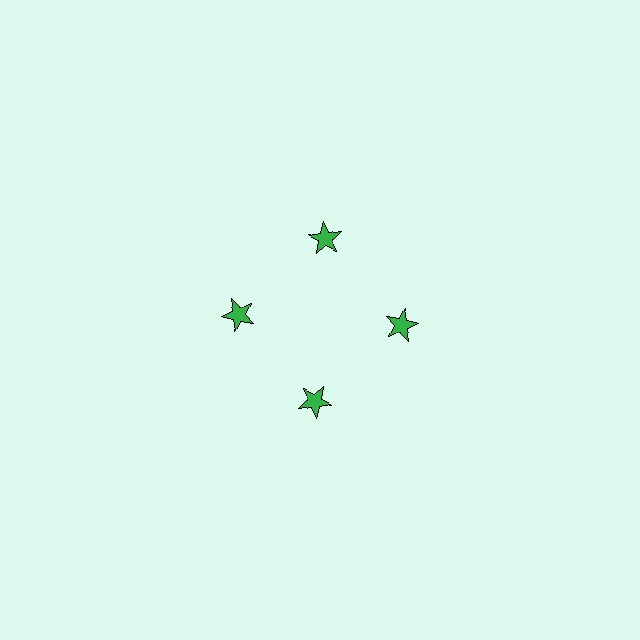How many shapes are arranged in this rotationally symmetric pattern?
There are 4 shapes, arranged in 4 groups of 1.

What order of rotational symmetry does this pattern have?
This pattern has 4-fold rotational symmetry.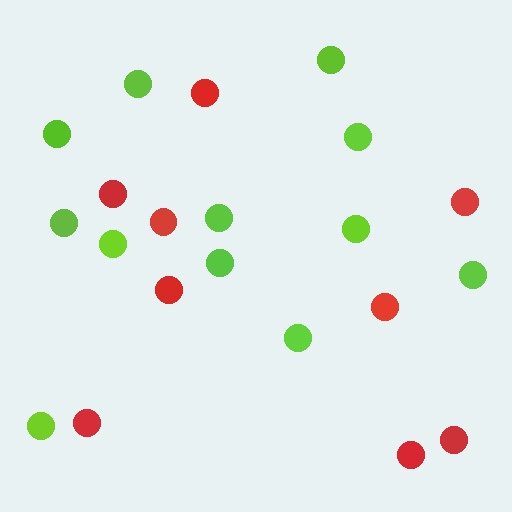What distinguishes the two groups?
There are 2 groups: one group of red circles (9) and one group of lime circles (12).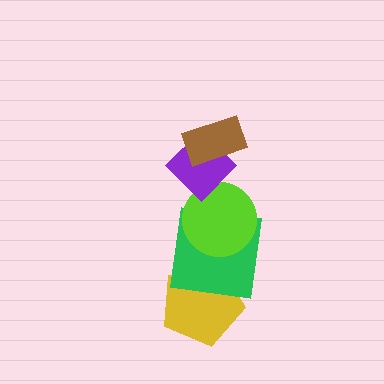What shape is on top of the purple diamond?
The brown rectangle is on top of the purple diamond.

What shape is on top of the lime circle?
The purple diamond is on top of the lime circle.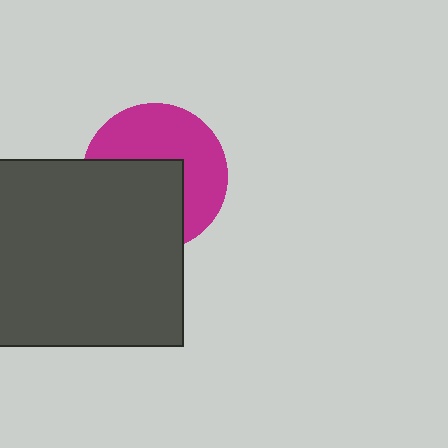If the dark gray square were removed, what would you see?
You would see the complete magenta circle.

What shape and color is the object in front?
The object in front is a dark gray square.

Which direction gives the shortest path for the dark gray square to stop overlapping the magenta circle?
Moving toward the lower-left gives the shortest separation.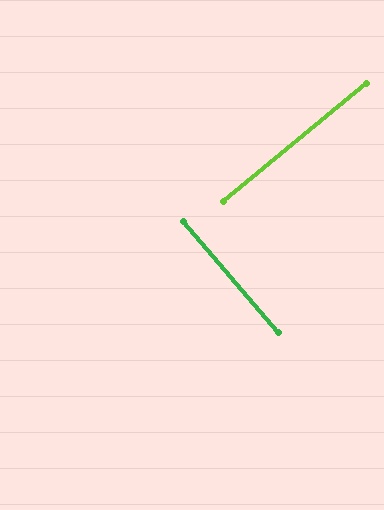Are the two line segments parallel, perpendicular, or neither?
Perpendicular — they meet at approximately 89°.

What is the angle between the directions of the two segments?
Approximately 89 degrees.